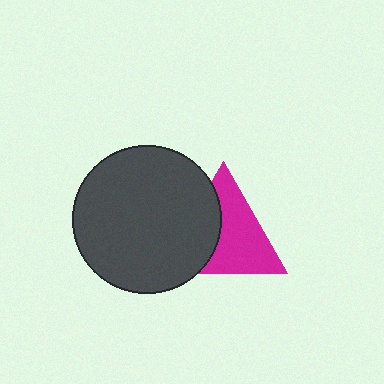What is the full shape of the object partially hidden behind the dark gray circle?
The partially hidden object is a magenta triangle.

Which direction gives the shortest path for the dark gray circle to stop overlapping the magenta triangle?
Moving left gives the shortest separation.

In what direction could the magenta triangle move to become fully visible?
The magenta triangle could move right. That would shift it out from behind the dark gray circle entirely.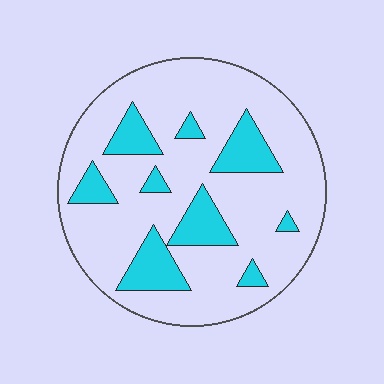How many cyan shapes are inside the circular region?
9.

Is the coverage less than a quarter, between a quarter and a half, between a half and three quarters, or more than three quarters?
Less than a quarter.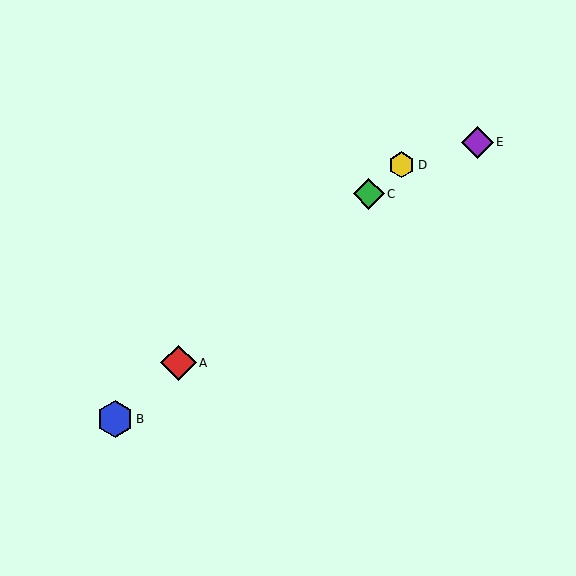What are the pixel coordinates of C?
Object C is at (369, 194).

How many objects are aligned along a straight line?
4 objects (A, B, C, D) are aligned along a straight line.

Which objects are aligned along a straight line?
Objects A, B, C, D are aligned along a straight line.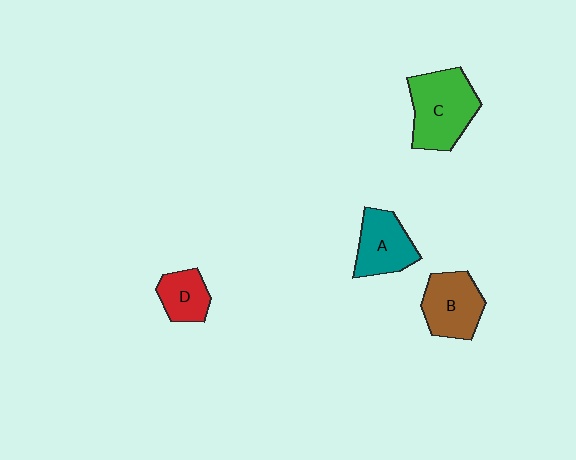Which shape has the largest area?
Shape C (green).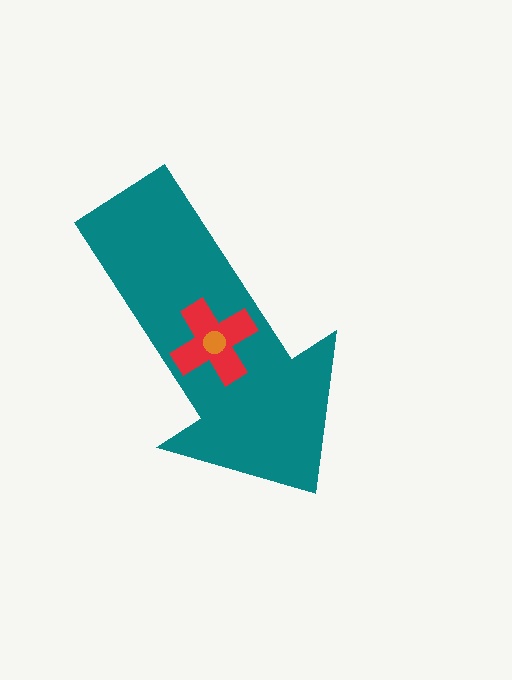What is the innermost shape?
The orange circle.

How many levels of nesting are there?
3.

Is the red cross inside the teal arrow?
Yes.